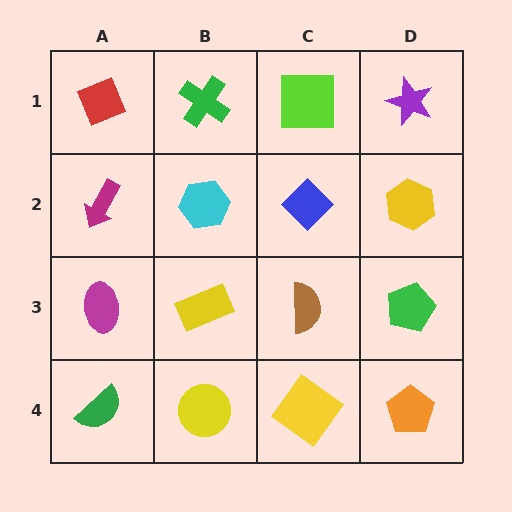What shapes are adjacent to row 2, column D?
A purple star (row 1, column D), a green pentagon (row 3, column D), a blue diamond (row 2, column C).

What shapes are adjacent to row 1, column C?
A blue diamond (row 2, column C), a green cross (row 1, column B), a purple star (row 1, column D).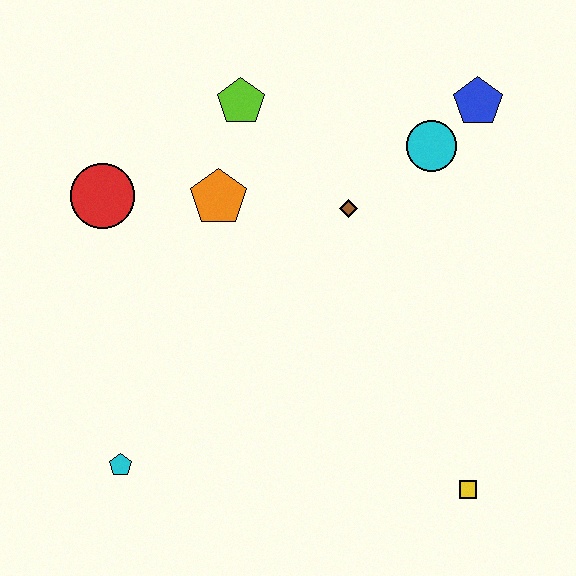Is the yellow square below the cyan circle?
Yes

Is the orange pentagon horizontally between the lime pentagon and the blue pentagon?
No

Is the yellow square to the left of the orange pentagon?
No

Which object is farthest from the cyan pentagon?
The blue pentagon is farthest from the cyan pentagon.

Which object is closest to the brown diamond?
The cyan circle is closest to the brown diamond.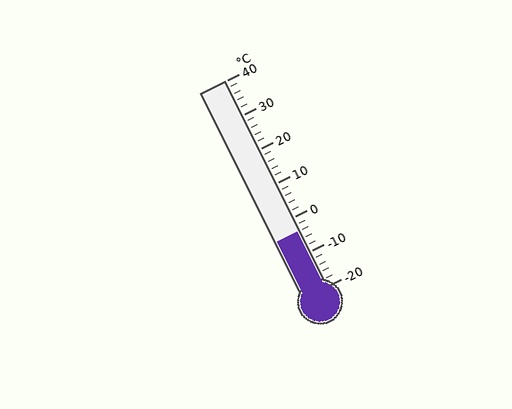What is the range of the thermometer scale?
The thermometer scale ranges from -20°C to 40°C.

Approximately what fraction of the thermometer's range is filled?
The thermometer is filled to approximately 25% of its range.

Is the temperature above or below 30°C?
The temperature is below 30°C.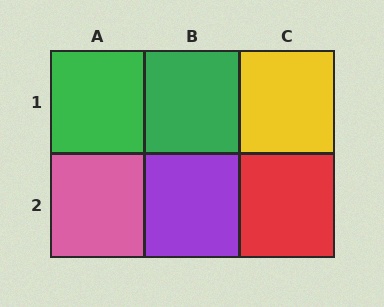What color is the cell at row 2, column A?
Pink.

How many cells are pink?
1 cell is pink.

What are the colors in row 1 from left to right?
Green, green, yellow.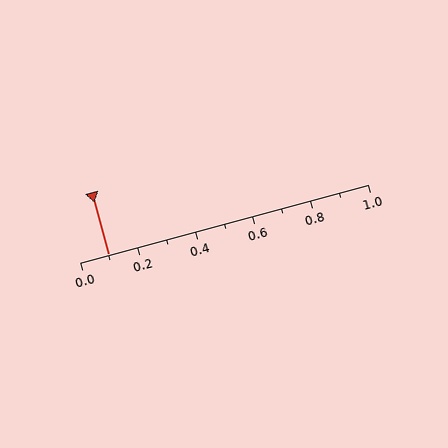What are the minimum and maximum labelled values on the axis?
The axis runs from 0.0 to 1.0.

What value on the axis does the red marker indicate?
The marker indicates approximately 0.1.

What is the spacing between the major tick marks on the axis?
The major ticks are spaced 0.2 apart.